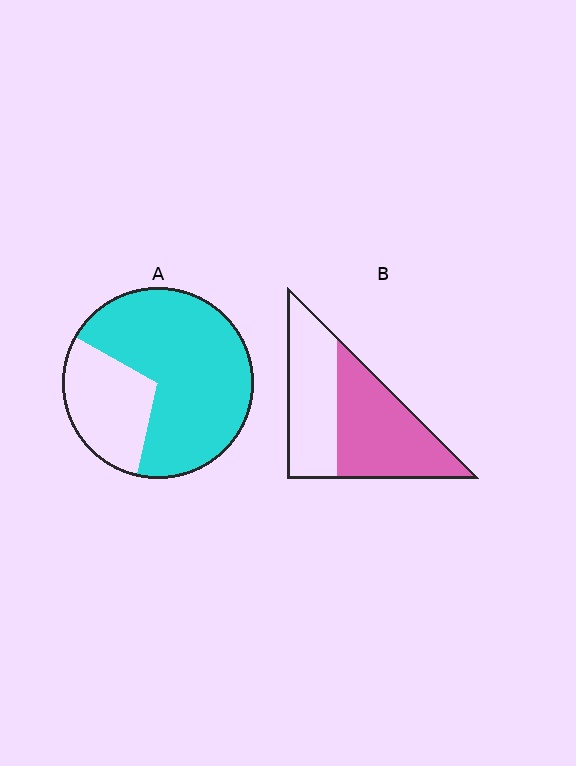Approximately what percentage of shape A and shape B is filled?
A is approximately 70% and B is approximately 55%.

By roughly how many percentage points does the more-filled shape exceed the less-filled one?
By roughly 15 percentage points (A over B).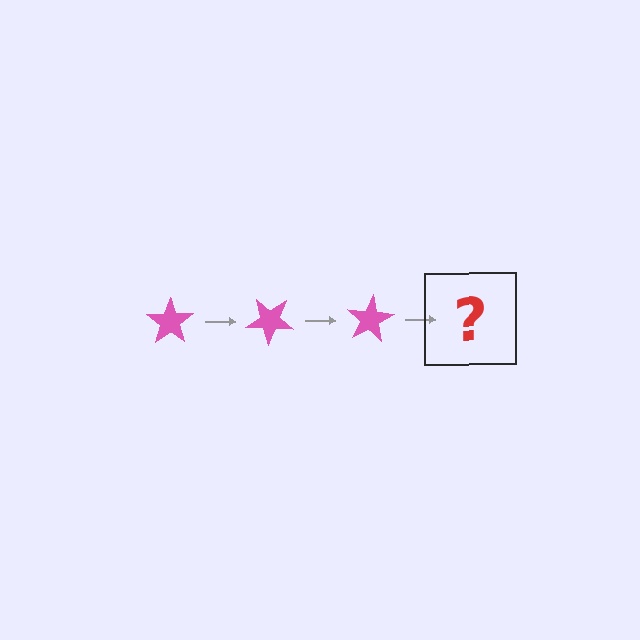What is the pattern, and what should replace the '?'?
The pattern is that the star rotates 40 degrees each step. The '?' should be a pink star rotated 120 degrees.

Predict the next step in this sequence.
The next step is a pink star rotated 120 degrees.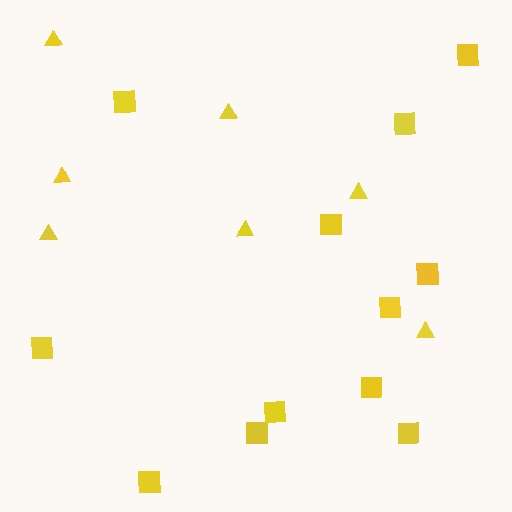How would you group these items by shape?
There are 2 groups: one group of triangles (7) and one group of squares (12).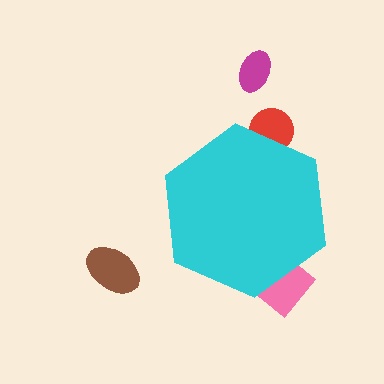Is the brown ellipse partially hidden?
No, the brown ellipse is fully visible.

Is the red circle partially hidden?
Yes, the red circle is partially hidden behind the cyan hexagon.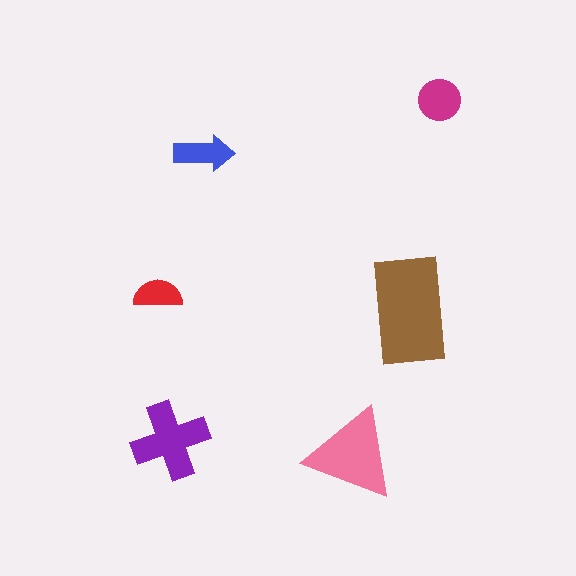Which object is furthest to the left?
The red semicircle is leftmost.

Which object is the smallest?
The red semicircle.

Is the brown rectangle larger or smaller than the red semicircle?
Larger.